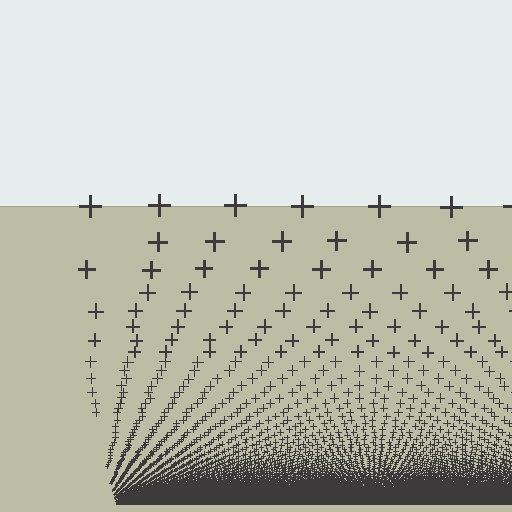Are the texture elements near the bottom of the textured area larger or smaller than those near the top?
Smaller. The gradient is inverted — elements near the bottom are smaller and denser.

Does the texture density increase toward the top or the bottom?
Density increases toward the bottom.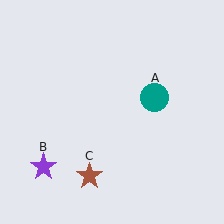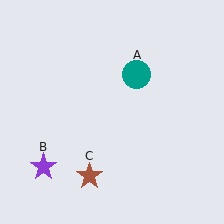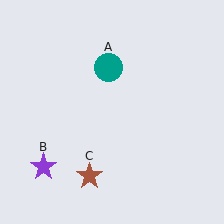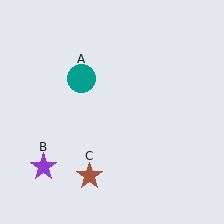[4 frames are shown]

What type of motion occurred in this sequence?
The teal circle (object A) rotated counterclockwise around the center of the scene.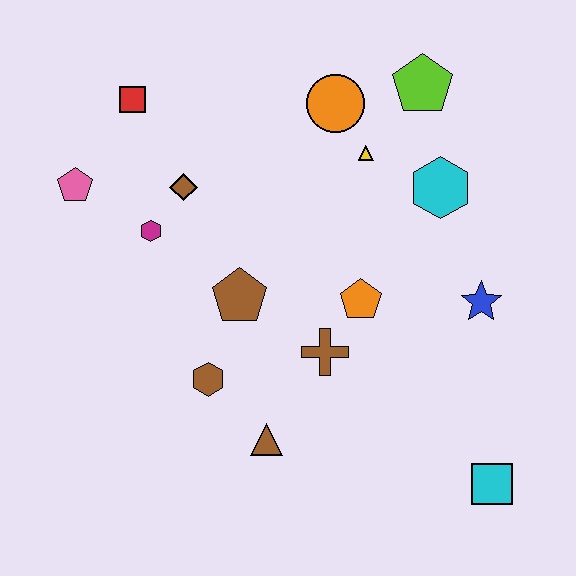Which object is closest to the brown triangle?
The brown hexagon is closest to the brown triangle.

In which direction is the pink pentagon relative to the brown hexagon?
The pink pentagon is above the brown hexagon.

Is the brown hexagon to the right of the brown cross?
No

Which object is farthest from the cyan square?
The red square is farthest from the cyan square.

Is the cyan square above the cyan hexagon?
No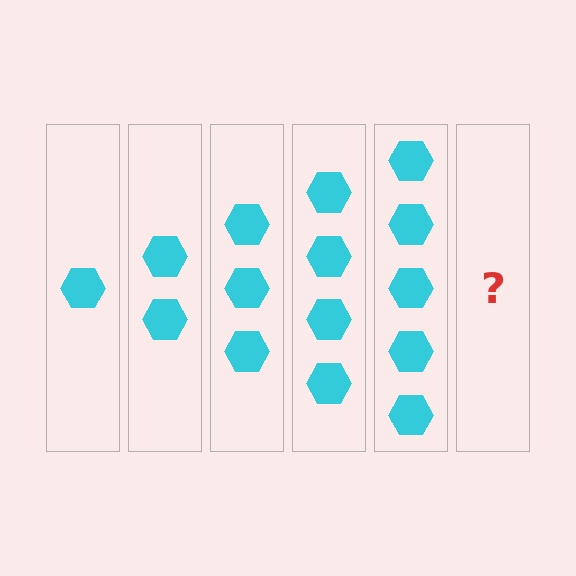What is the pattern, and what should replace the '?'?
The pattern is that each step adds one more hexagon. The '?' should be 6 hexagons.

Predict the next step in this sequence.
The next step is 6 hexagons.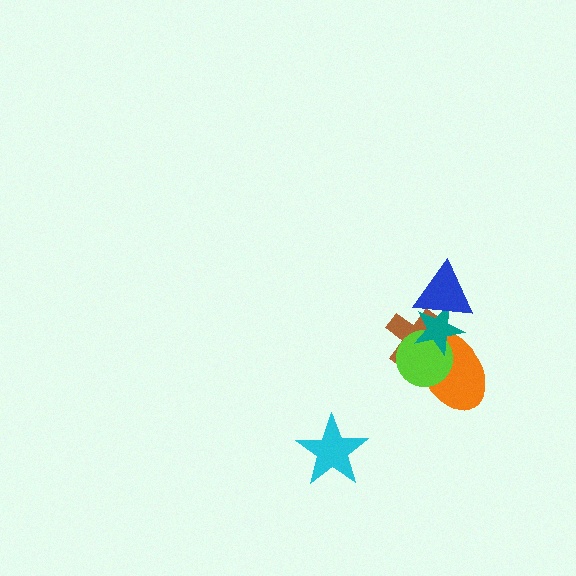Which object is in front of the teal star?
The blue triangle is in front of the teal star.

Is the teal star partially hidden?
Yes, it is partially covered by another shape.